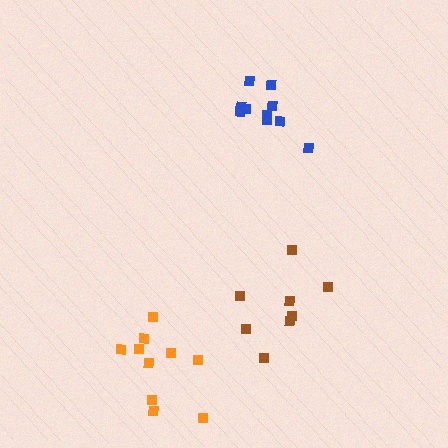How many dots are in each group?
Group 1: 8 dots, Group 2: 10 dots, Group 3: 10 dots (28 total).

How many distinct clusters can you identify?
There are 3 distinct clusters.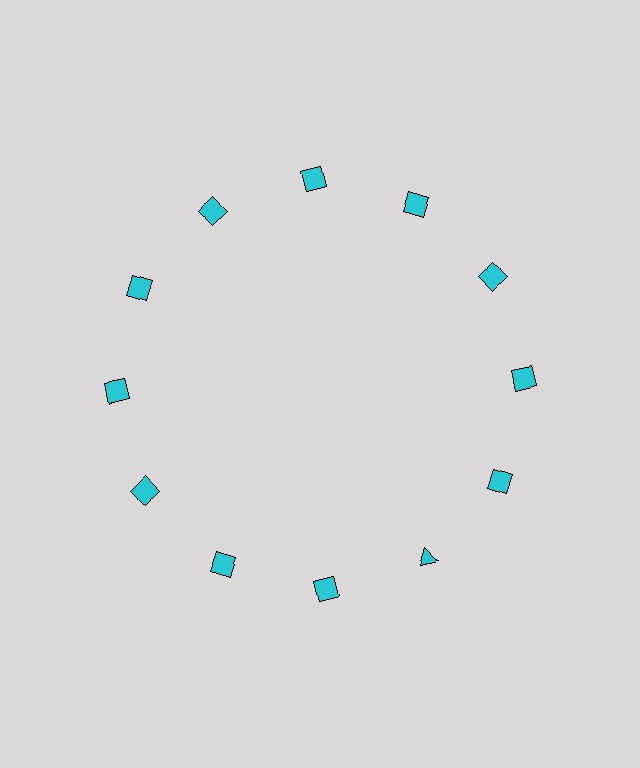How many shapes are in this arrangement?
There are 12 shapes arranged in a ring pattern.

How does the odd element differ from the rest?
It has a different shape: triangle instead of square.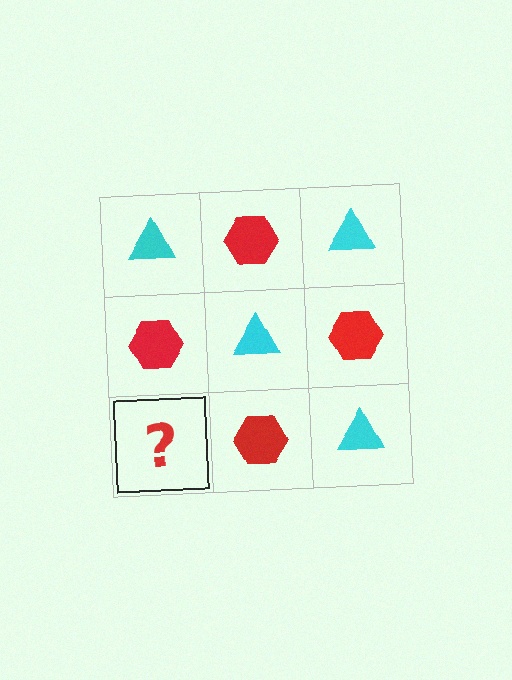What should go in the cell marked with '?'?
The missing cell should contain a cyan triangle.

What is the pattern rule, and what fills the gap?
The rule is that it alternates cyan triangle and red hexagon in a checkerboard pattern. The gap should be filled with a cyan triangle.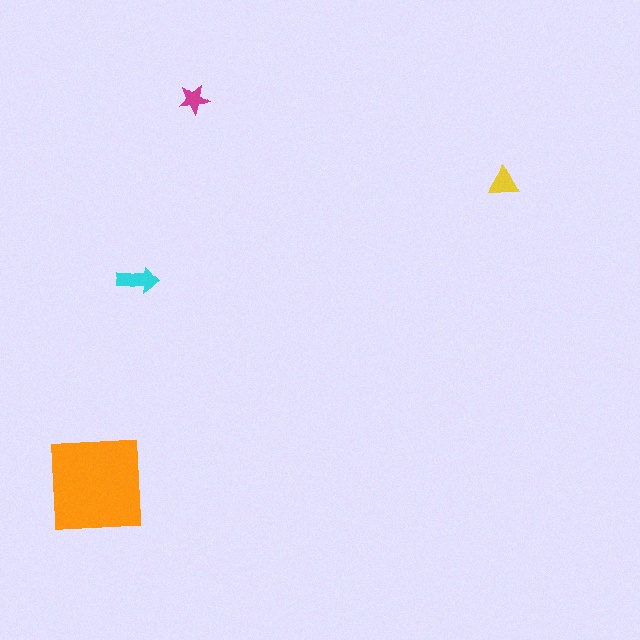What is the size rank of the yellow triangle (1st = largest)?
3rd.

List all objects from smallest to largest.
The magenta star, the yellow triangle, the cyan arrow, the orange square.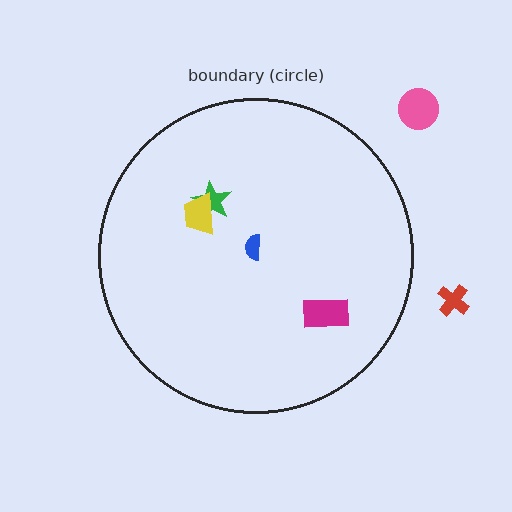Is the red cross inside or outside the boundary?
Outside.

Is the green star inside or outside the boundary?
Inside.